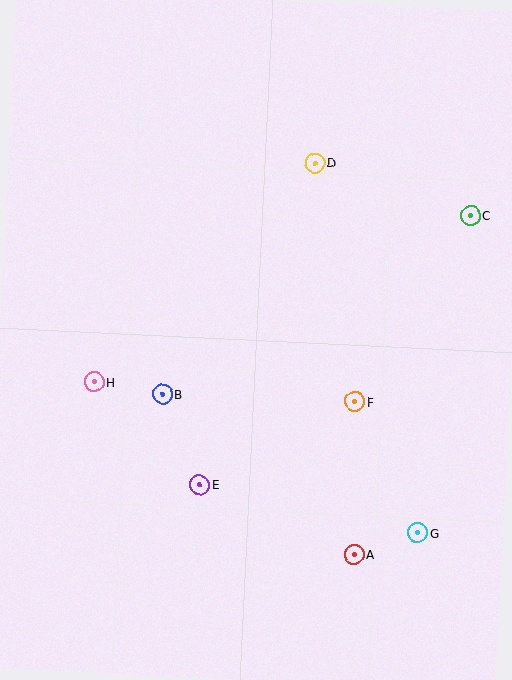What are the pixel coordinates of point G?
Point G is at (417, 533).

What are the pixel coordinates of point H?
Point H is at (94, 382).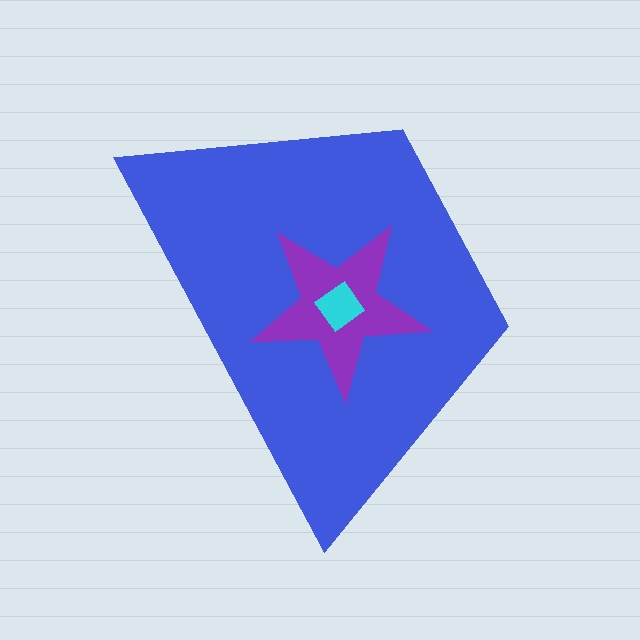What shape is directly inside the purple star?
The cyan diamond.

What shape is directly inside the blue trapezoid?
The purple star.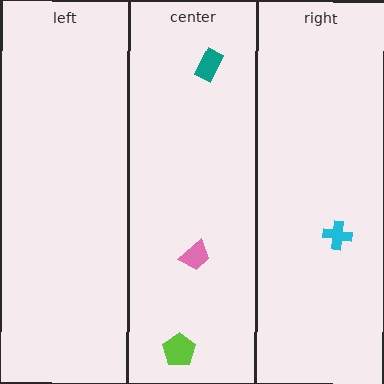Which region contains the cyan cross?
The right region.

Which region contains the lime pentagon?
The center region.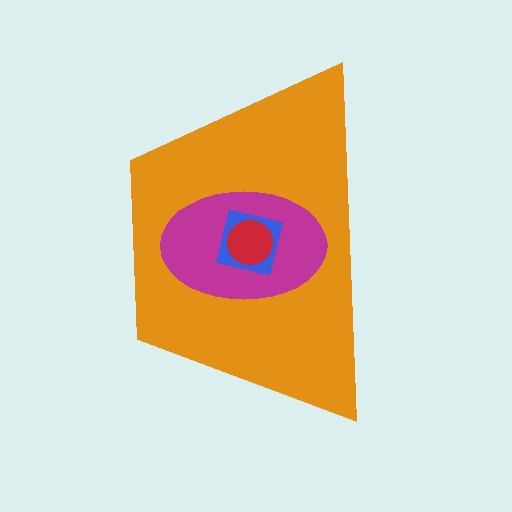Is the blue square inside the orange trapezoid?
Yes.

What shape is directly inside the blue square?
The red circle.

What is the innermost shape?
The red circle.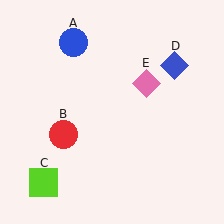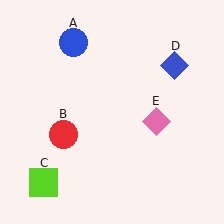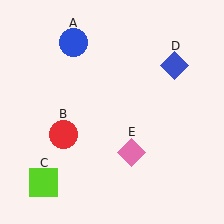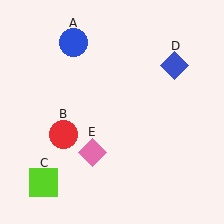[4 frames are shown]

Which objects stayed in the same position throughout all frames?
Blue circle (object A) and red circle (object B) and lime square (object C) and blue diamond (object D) remained stationary.